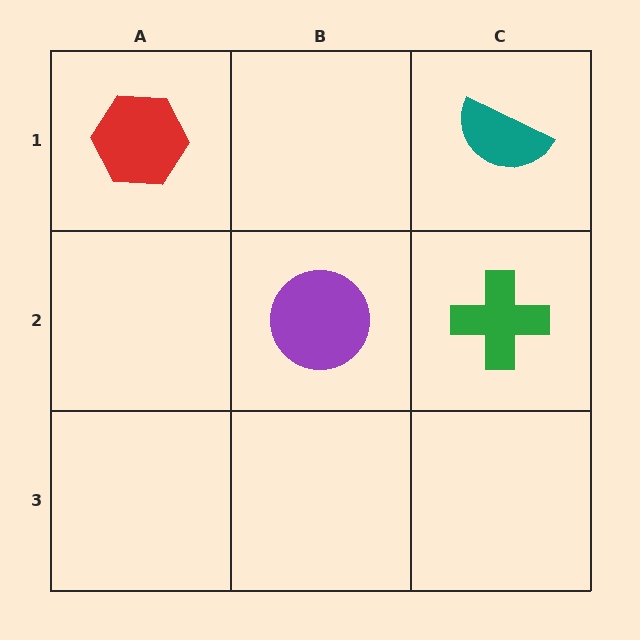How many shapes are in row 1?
2 shapes.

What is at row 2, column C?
A green cross.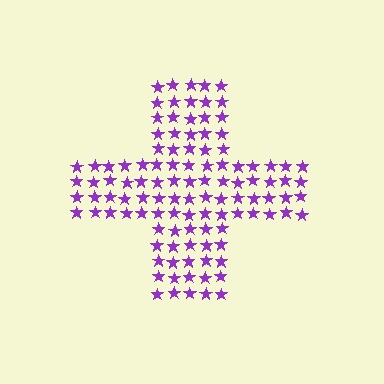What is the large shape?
The large shape is a cross.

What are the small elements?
The small elements are stars.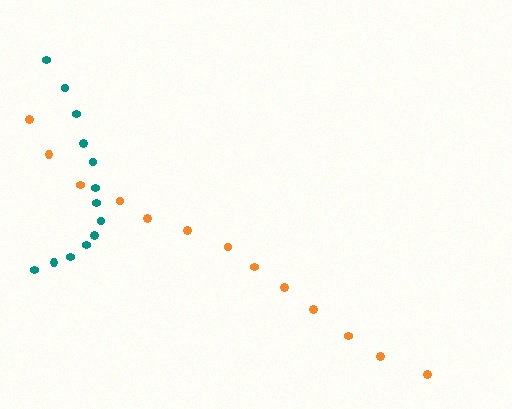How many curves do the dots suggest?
There are 2 distinct paths.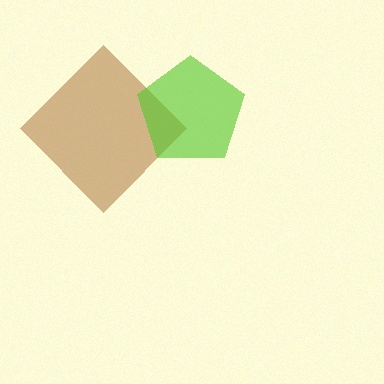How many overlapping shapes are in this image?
There are 2 overlapping shapes in the image.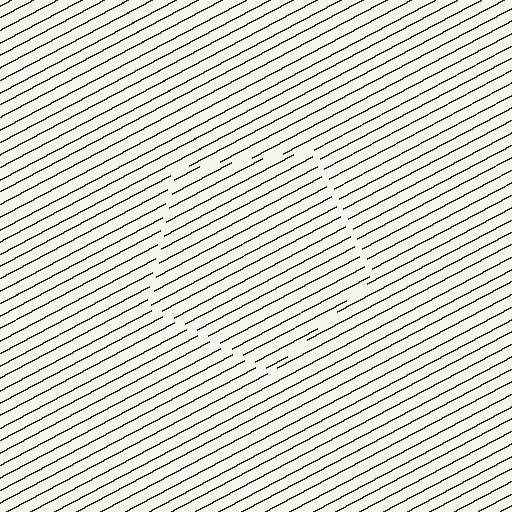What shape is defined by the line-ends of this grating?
An illusory pentagon. The interior of the shape contains the same grating, shifted by half a period — the contour is defined by the phase discontinuity where line-ends from the inner and outer gratings abut.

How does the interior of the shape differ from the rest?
The interior of the shape contains the same grating, shifted by half a period — the contour is defined by the phase discontinuity where line-ends from the inner and outer gratings abut.